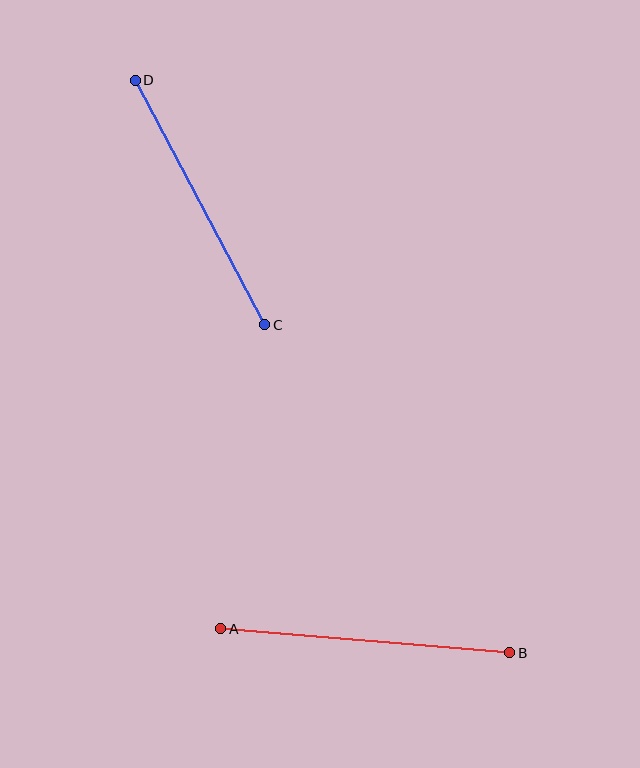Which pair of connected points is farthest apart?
Points A and B are farthest apart.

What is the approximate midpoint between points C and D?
The midpoint is at approximately (200, 203) pixels.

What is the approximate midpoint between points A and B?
The midpoint is at approximately (365, 641) pixels.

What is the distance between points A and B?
The distance is approximately 290 pixels.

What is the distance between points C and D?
The distance is approximately 276 pixels.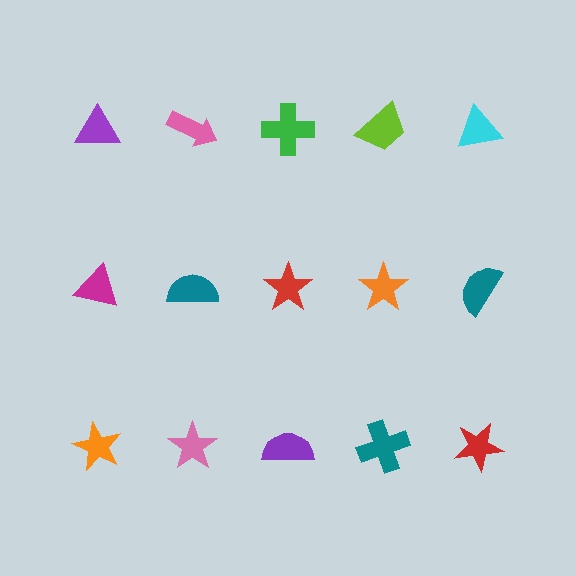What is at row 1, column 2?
A pink arrow.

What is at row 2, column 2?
A teal semicircle.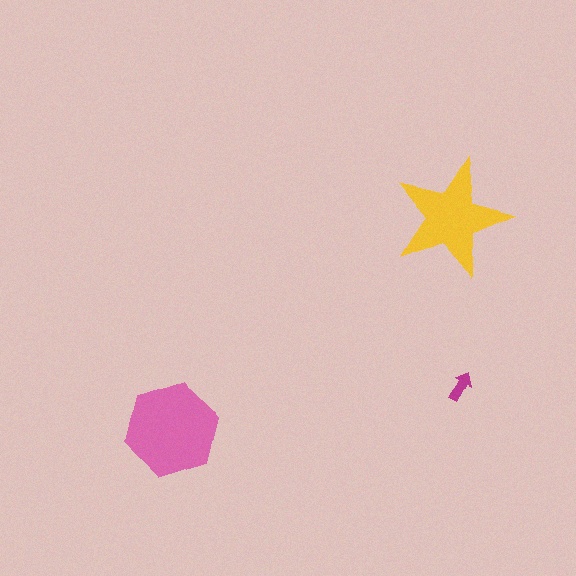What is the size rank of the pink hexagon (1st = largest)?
1st.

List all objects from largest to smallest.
The pink hexagon, the yellow star, the magenta arrow.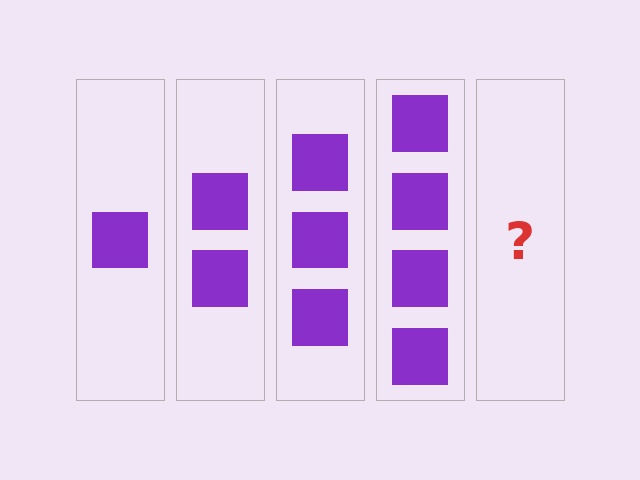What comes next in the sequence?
The next element should be 5 squares.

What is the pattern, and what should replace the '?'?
The pattern is that each step adds one more square. The '?' should be 5 squares.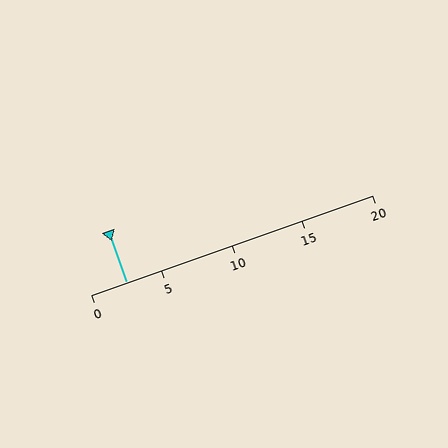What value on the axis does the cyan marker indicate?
The marker indicates approximately 2.5.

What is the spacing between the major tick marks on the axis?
The major ticks are spaced 5 apart.